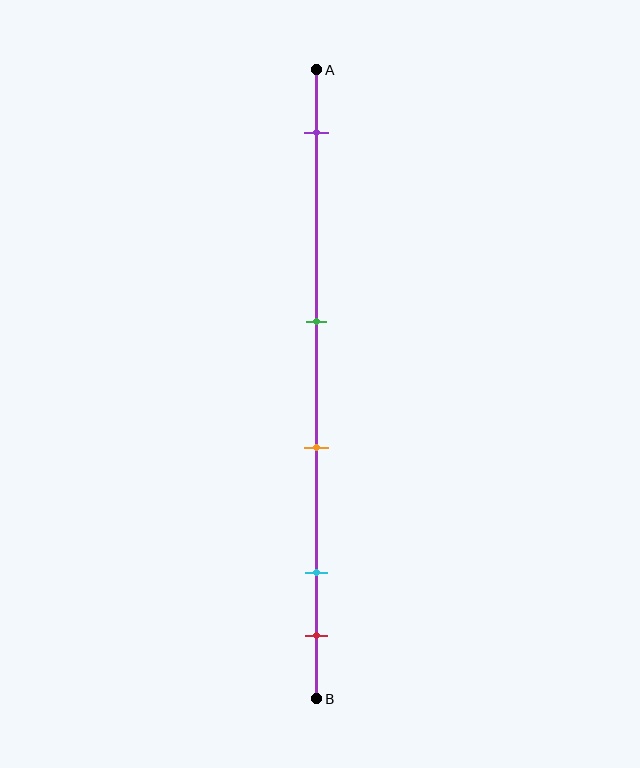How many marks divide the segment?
There are 5 marks dividing the segment.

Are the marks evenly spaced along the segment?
No, the marks are not evenly spaced.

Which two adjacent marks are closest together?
The cyan and red marks are the closest adjacent pair.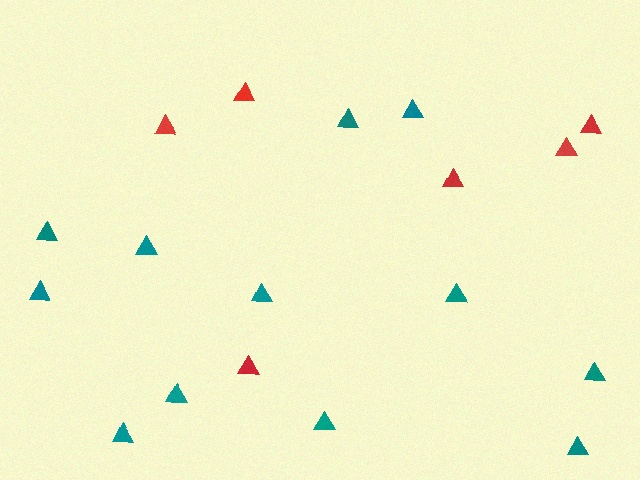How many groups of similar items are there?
There are 2 groups: one group of red triangles (6) and one group of teal triangles (12).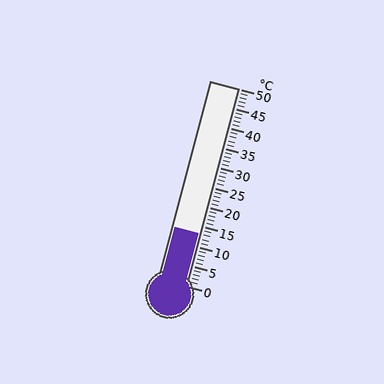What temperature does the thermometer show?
The thermometer shows approximately 13°C.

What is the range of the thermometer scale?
The thermometer scale ranges from 0°C to 50°C.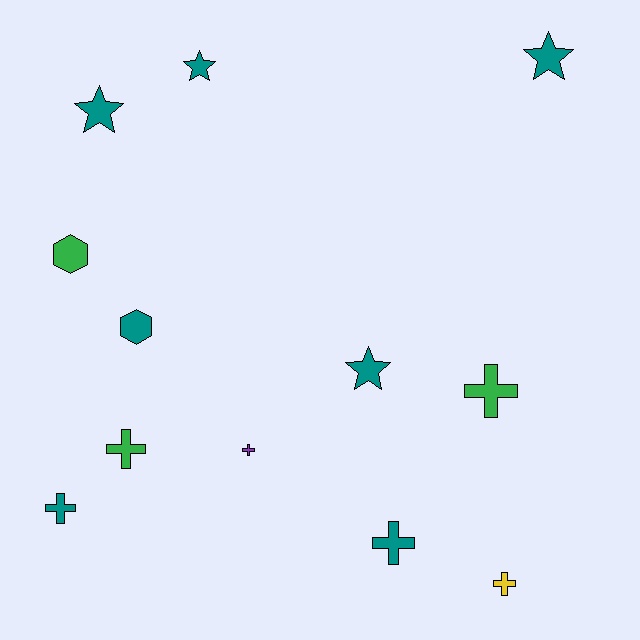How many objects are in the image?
There are 12 objects.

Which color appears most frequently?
Teal, with 7 objects.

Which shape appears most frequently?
Cross, with 6 objects.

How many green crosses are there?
There are 2 green crosses.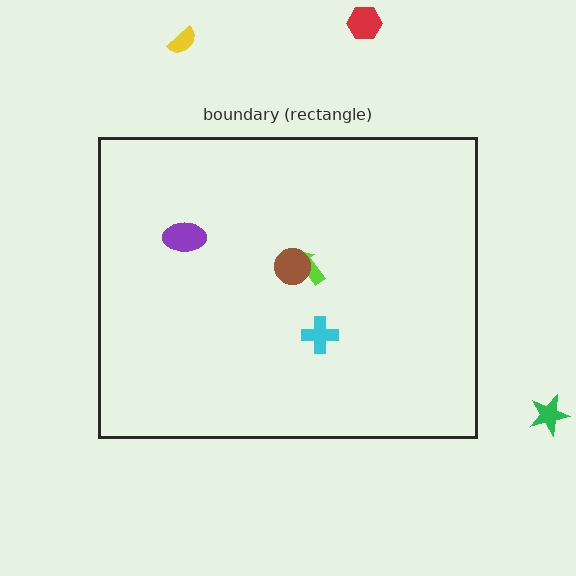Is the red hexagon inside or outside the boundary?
Outside.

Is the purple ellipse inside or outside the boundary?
Inside.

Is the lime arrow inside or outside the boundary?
Inside.